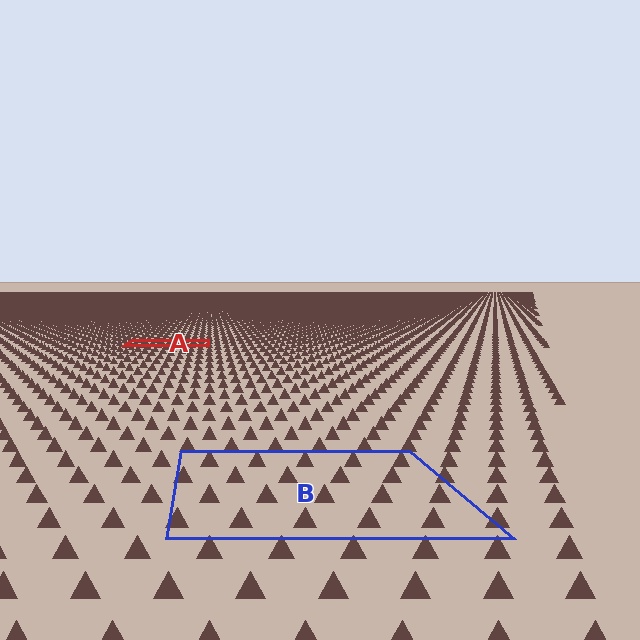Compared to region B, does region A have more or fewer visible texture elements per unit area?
Region A has more texture elements per unit area — they are packed more densely because it is farther away.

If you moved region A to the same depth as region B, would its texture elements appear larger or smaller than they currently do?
They would appear larger. At a closer depth, the same texture elements are projected at a bigger on-screen size.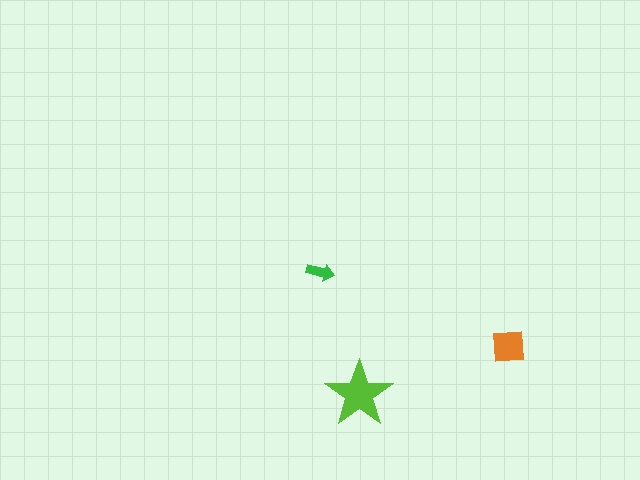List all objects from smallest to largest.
The green arrow, the orange square, the lime star.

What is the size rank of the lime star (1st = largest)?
1st.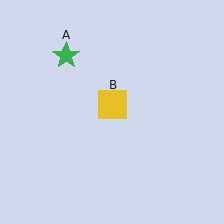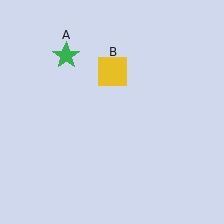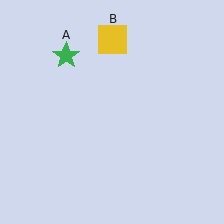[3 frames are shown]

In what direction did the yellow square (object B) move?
The yellow square (object B) moved up.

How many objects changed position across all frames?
1 object changed position: yellow square (object B).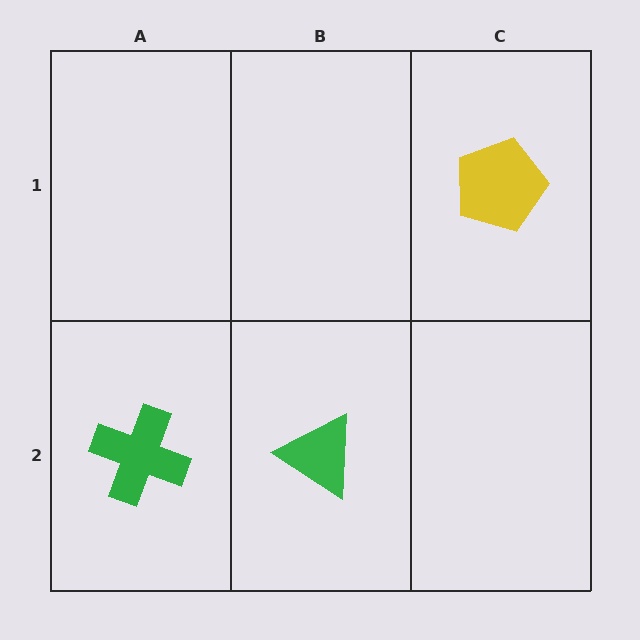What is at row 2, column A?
A green cross.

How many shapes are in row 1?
1 shape.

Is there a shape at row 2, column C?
No, that cell is empty.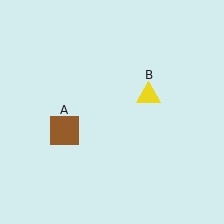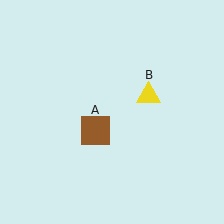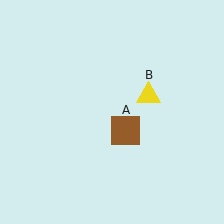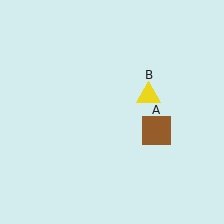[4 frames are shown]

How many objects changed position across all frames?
1 object changed position: brown square (object A).